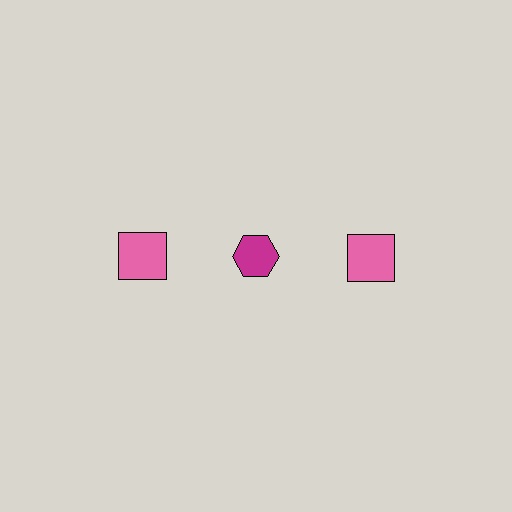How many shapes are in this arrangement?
There are 3 shapes arranged in a grid pattern.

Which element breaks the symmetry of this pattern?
The magenta hexagon in the top row, second from left column breaks the symmetry. All other shapes are pink squares.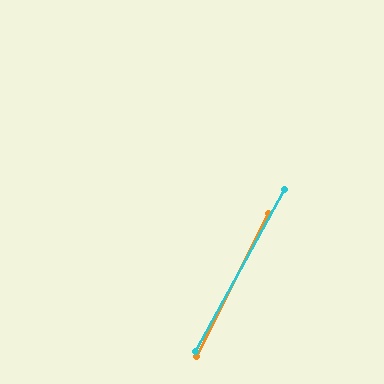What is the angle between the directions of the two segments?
Approximately 2 degrees.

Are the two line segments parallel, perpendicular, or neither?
Parallel — their directions differ by only 1.8°.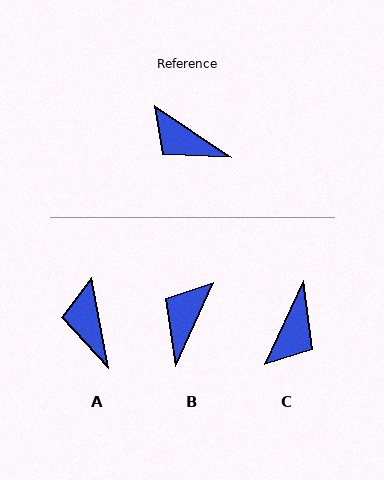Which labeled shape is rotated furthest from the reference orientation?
C, about 99 degrees away.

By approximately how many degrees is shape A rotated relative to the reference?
Approximately 46 degrees clockwise.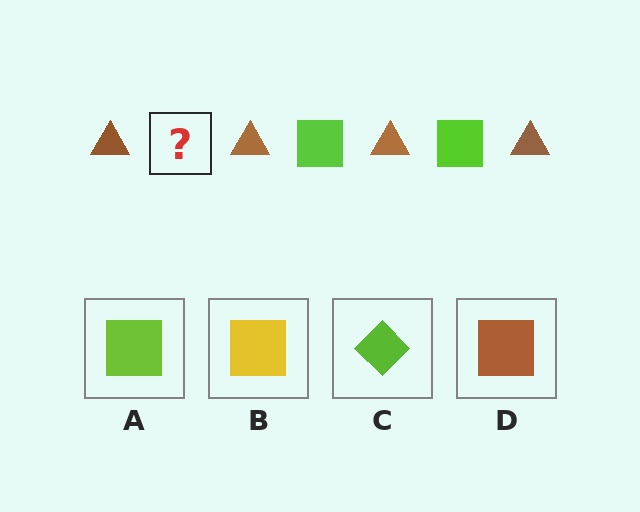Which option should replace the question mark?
Option A.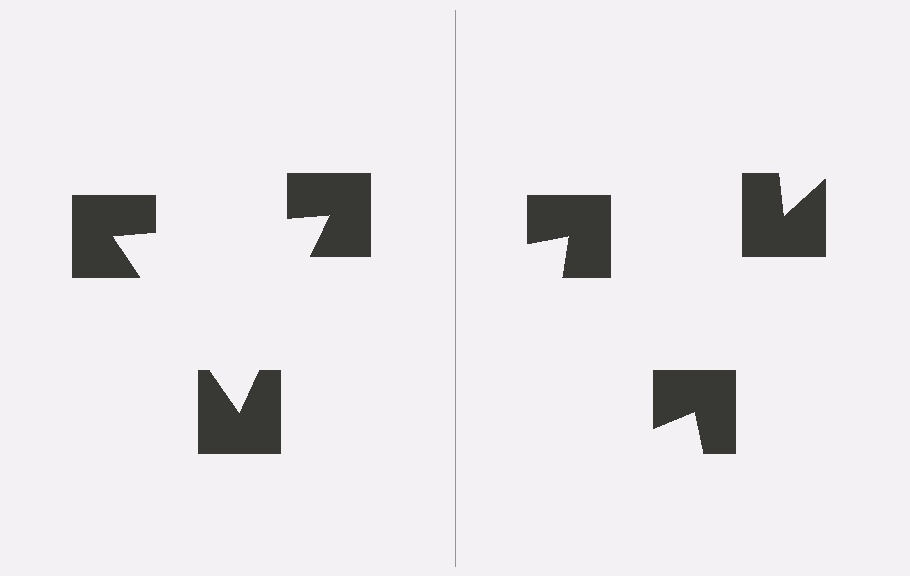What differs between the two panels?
The notched squares are positioned identically on both sides; only the wedge orientations differ. On the left they align to a triangle; on the right they are misaligned.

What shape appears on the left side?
An illusory triangle.